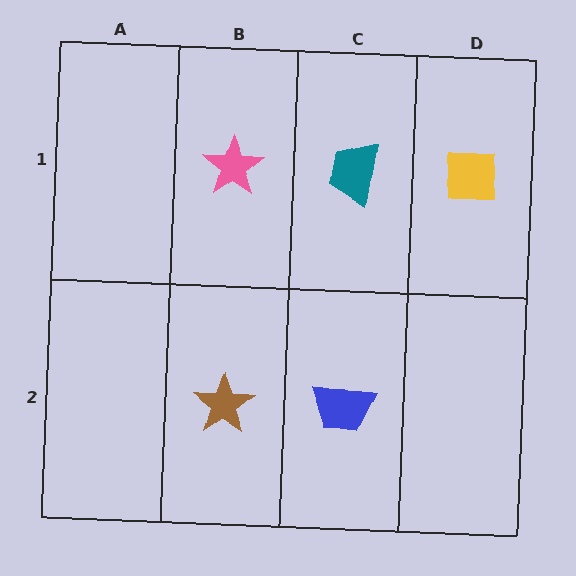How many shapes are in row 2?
2 shapes.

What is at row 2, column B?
A brown star.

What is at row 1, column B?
A pink star.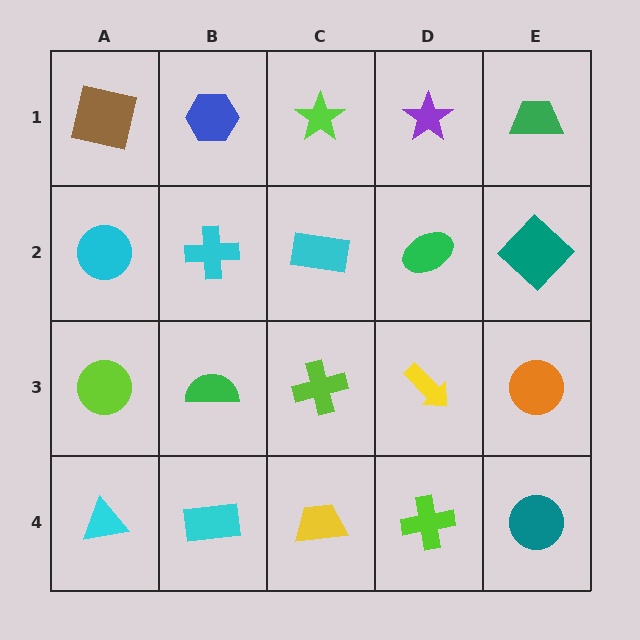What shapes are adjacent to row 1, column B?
A cyan cross (row 2, column B), a brown square (row 1, column A), a lime star (row 1, column C).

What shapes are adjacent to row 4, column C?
A lime cross (row 3, column C), a cyan rectangle (row 4, column B), a lime cross (row 4, column D).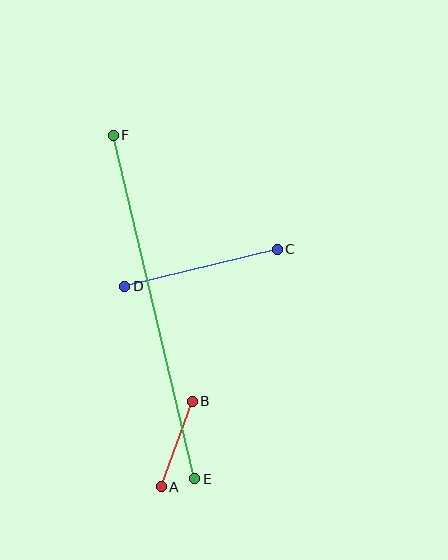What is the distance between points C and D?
The distance is approximately 157 pixels.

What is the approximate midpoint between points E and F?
The midpoint is at approximately (154, 307) pixels.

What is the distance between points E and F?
The distance is approximately 353 pixels.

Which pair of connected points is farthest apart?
Points E and F are farthest apart.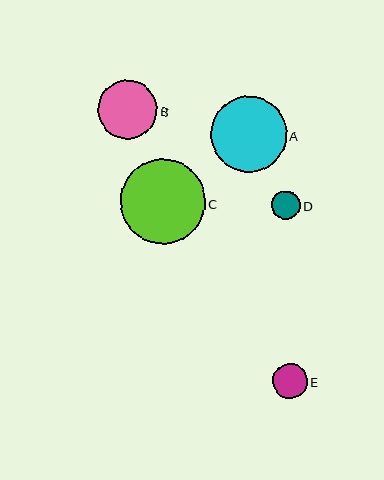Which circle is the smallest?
Circle D is the smallest with a size of approximately 28 pixels.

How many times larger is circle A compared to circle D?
Circle A is approximately 2.7 times the size of circle D.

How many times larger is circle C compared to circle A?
Circle C is approximately 1.1 times the size of circle A.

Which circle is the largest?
Circle C is the largest with a size of approximately 85 pixels.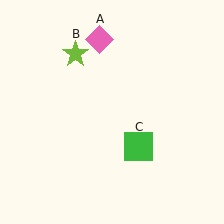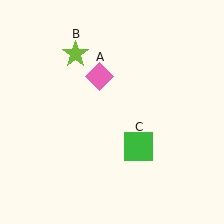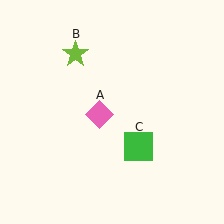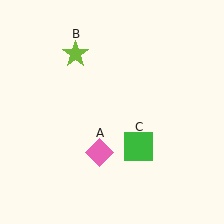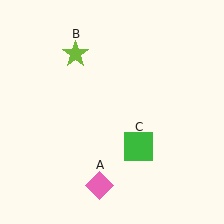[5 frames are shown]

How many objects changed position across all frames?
1 object changed position: pink diamond (object A).